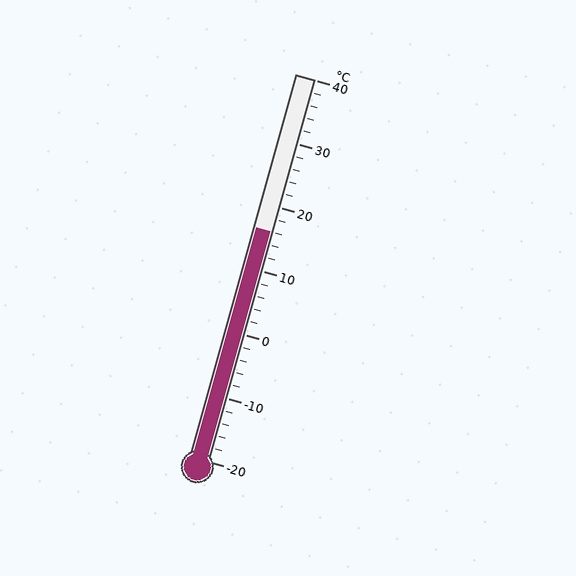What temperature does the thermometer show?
The thermometer shows approximately 16°C.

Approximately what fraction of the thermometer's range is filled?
The thermometer is filled to approximately 60% of its range.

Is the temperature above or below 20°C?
The temperature is below 20°C.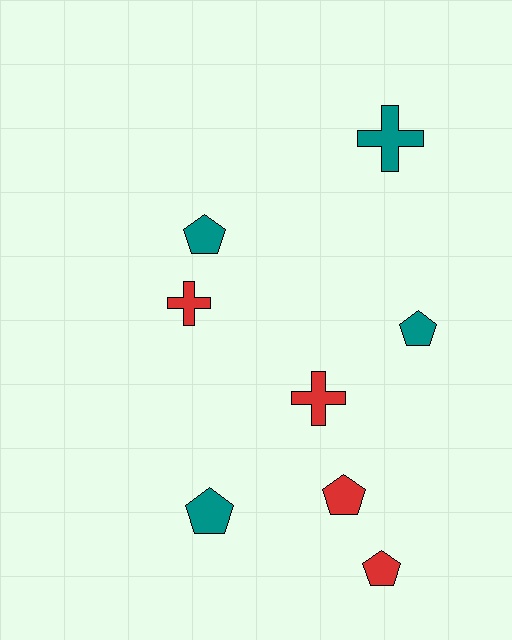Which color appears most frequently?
Teal, with 4 objects.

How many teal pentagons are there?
There are 3 teal pentagons.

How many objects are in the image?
There are 8 objects.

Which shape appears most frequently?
Pentagon, with 5 objects.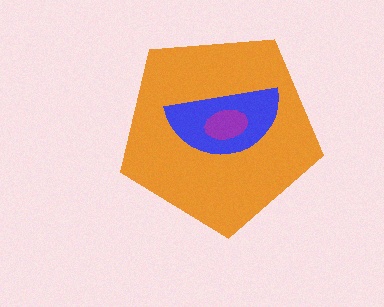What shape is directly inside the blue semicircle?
The purple ellipse.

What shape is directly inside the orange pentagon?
The blue semicircle.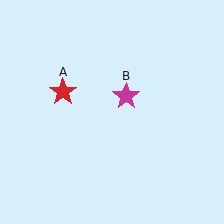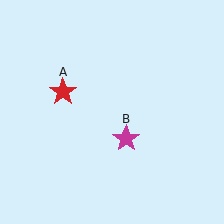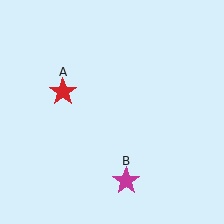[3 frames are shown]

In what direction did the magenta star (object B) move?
The magenta star (object B) moved down.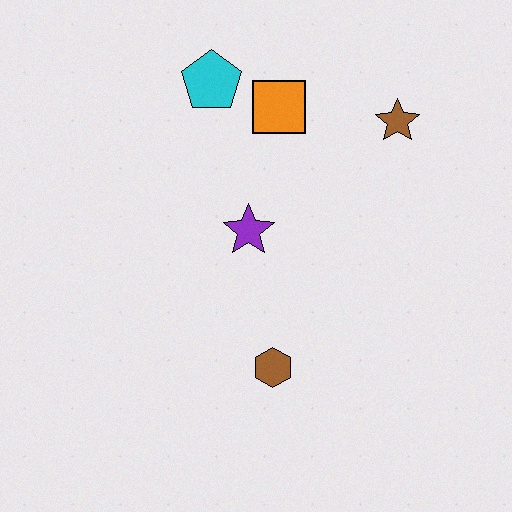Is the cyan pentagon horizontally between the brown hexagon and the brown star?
No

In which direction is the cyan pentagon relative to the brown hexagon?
The cyan pentagon is above the brown hexagon.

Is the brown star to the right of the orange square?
Yes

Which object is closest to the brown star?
The orange square is closest to the brown star.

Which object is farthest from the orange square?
The brown hexagon is farthest from the orange square.